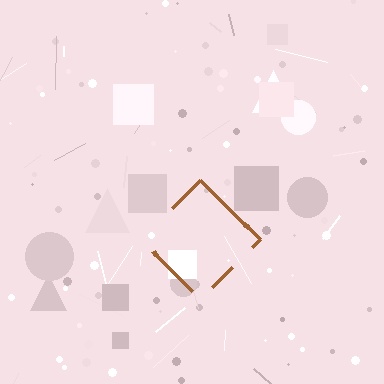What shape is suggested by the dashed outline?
The dashed outline suggests a diamond.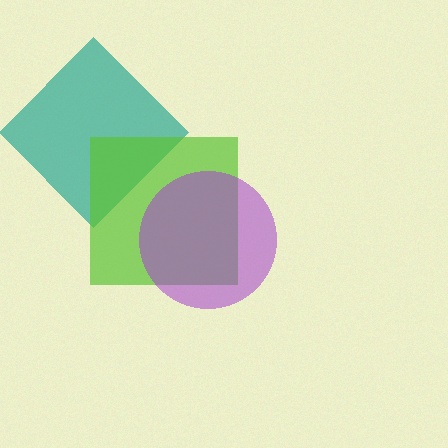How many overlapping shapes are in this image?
There are 3 overlapping shapes in the image.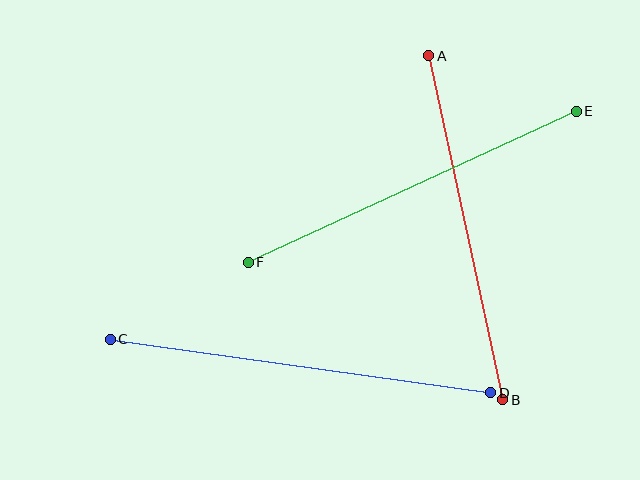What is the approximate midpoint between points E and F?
The midpoint is at approximately (412, 187) pixels.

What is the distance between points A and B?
The distance is approximately 352 pixels.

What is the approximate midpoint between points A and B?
The midpoint is at approximately (466, 228) pixels.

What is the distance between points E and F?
The distance is approximately 361 pixels.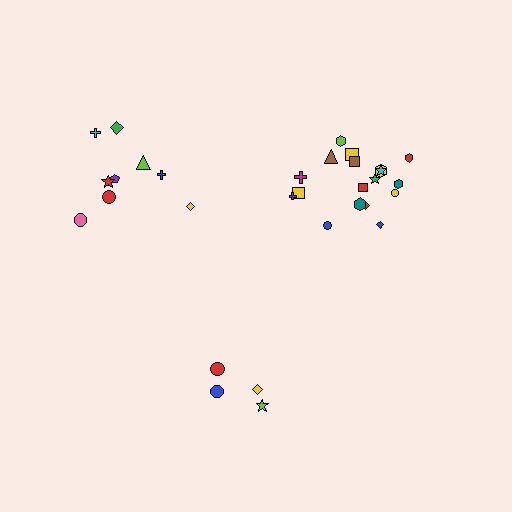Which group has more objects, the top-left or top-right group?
The top-right group.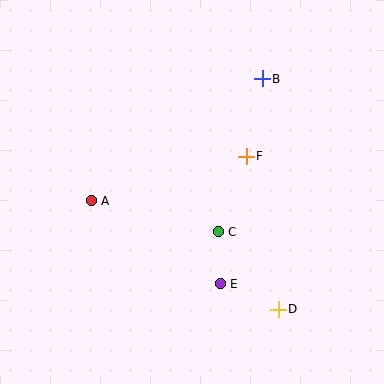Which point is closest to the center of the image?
Point C at (218, 232) is closest to the center.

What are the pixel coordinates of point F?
Point F is at (246, 156).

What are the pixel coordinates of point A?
Point A is at (91, 201).